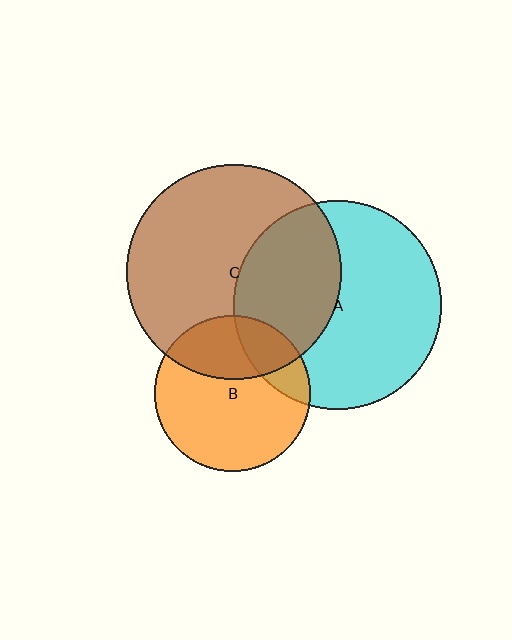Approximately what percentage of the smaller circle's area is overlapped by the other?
Approximately 30%.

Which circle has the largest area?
Circle C (brown).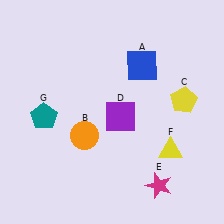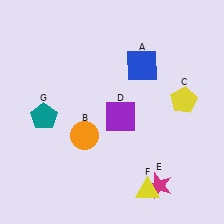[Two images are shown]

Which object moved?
The yellow triangle (F) moved down.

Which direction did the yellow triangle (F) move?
The yellow triangle (F) moved down.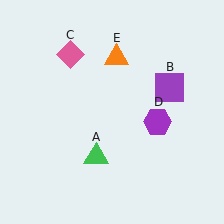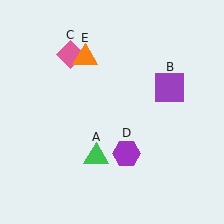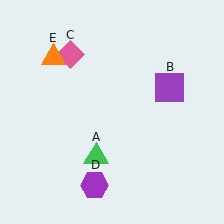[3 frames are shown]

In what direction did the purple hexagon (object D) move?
The purple hexagon (object D) moved down and to the left.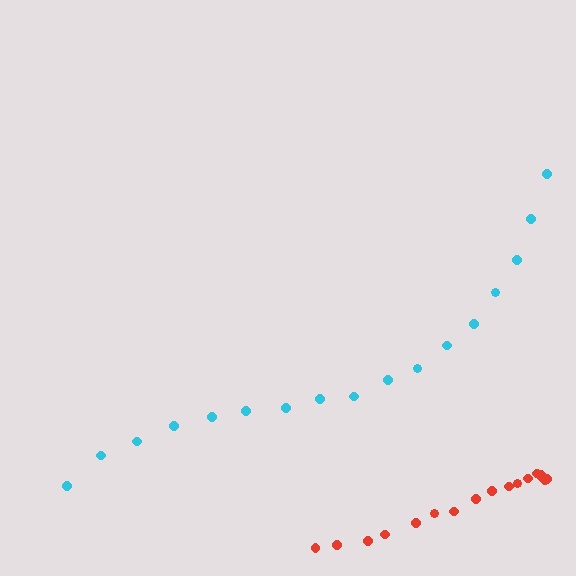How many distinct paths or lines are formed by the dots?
There are 2 distinct paths.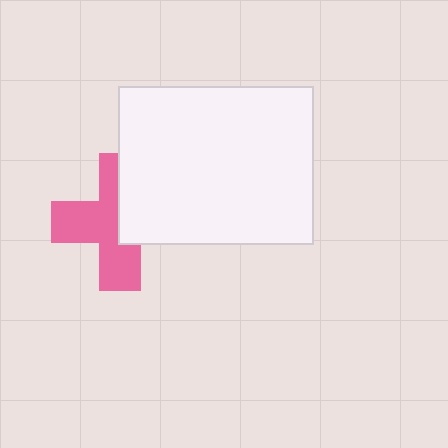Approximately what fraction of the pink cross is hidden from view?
Roughly 43% of the pink cross is hidden behind the white rectangle.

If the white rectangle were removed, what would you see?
You would see the complete pink cross.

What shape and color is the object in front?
The object in front is a white rectangle.